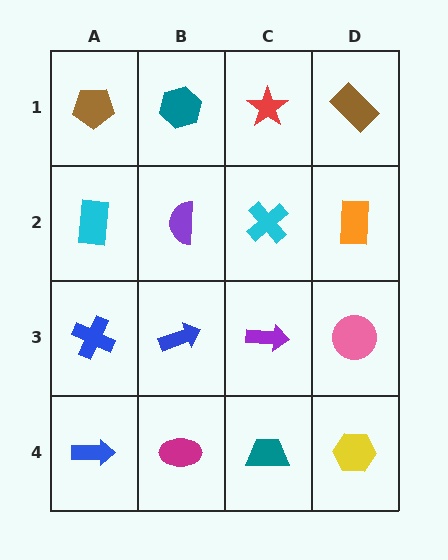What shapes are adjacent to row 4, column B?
A blue arrow (row 3, column B), a blue arrow (row 4, column A), a teal trapezoid (row 4, column C).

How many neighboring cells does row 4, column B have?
3.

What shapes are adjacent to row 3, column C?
A cyan cross (row 2, column C), a teal trapezoid (row 4, column C), a blue arrow (row 3, column B), a pink circle (row 3, column D).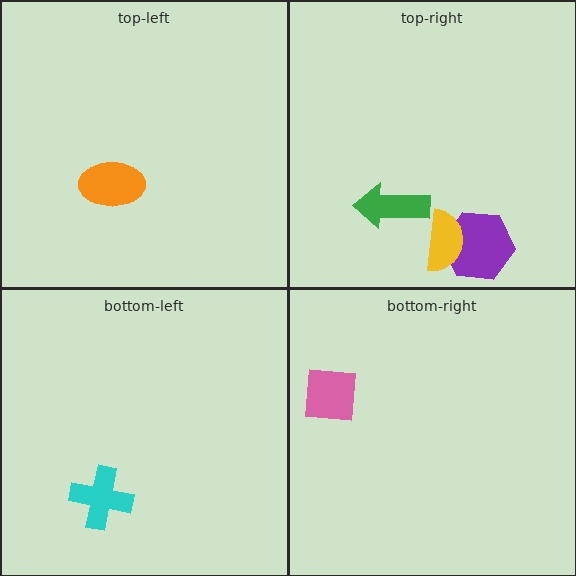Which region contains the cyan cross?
The bottom-left region.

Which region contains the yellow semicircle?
The top-right region.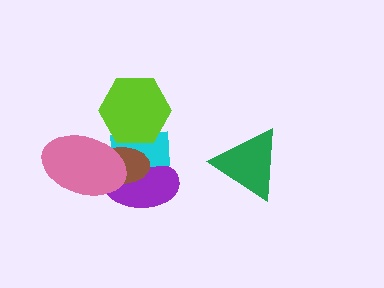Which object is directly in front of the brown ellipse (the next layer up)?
The lime hexagon is directly in front of the brown ellipse.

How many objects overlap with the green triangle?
0 objects overlap with the green triangle.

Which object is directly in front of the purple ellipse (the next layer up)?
The cyan rectangle is directly in front of the purple ellipse.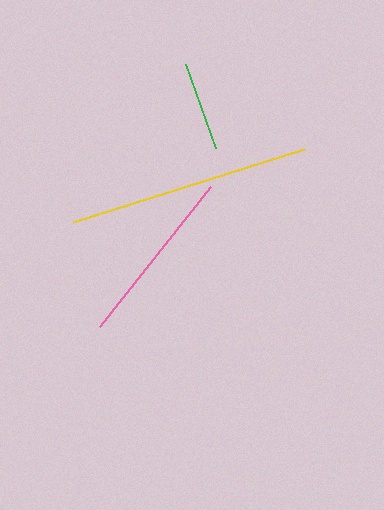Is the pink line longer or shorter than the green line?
The pink line is longer than the green line.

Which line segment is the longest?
The yellow line is the longest at approximately 243 pixels.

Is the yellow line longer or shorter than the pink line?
The yellow line is longer than the pink line.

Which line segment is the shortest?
The green line is the shortest at approximately 90 pixels.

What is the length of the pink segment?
The pink segment is approximately 179 pixels long.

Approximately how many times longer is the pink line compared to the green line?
The pink line is approximately 2.0 times the length of the green line.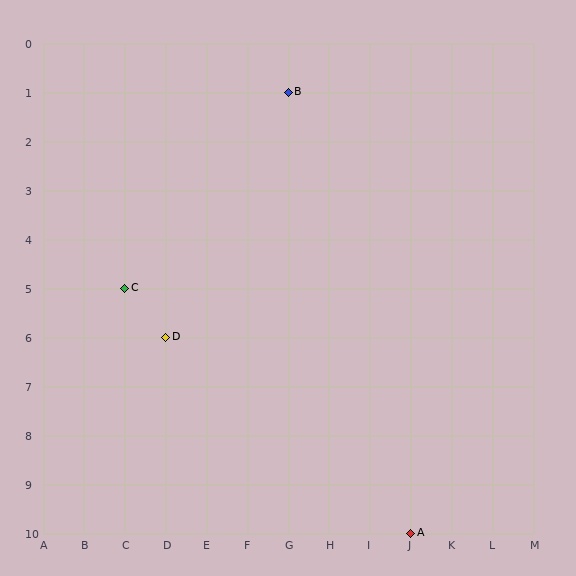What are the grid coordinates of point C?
Point C is at grid coordinates (C, 5).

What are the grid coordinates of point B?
Point B is at grid coordinates (G, 1).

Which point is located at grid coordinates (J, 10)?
Point A is at (J, 10).